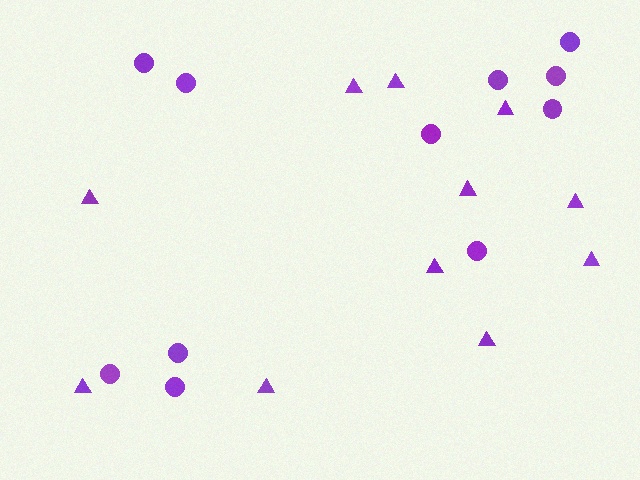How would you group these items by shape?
There are 2 groups: one group of circles (11) and one group of triangles (11).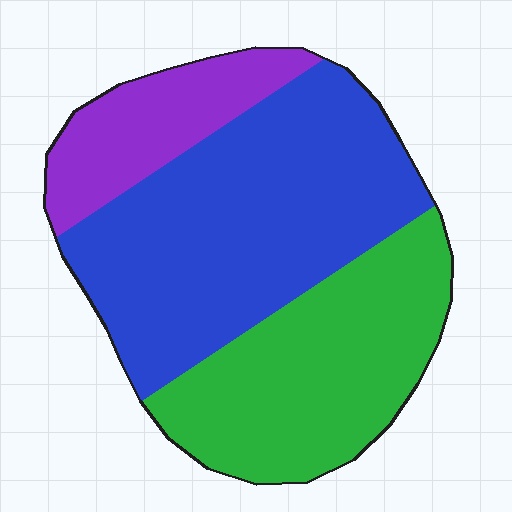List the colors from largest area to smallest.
From largest to smallest: blue, green, purple.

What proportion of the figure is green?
Green covers around 35% of the figure.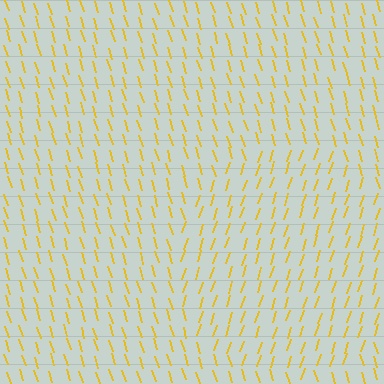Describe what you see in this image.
The image is filled with small yellow line segments. A circle region in the image has lines oriented differently from the surrounding lines, creating a visible texture boundary.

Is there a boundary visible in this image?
Yes, there is a texture boundary formed by a change in line orientation.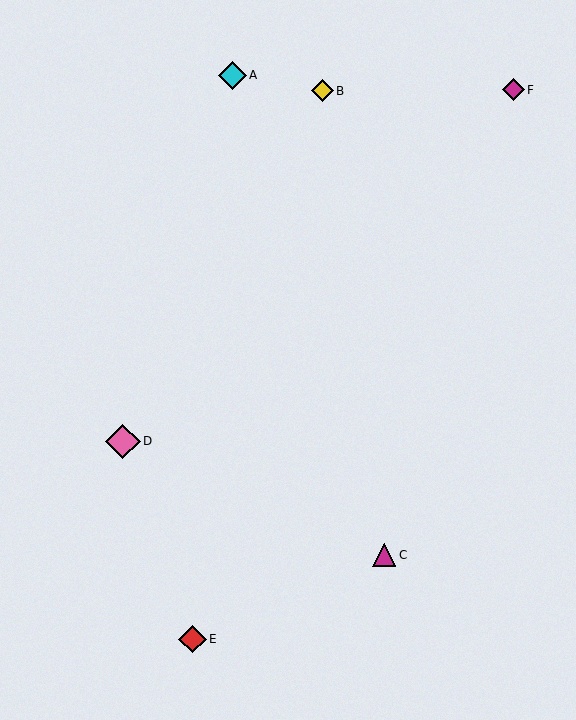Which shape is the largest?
The pink diamond (labeled D) is the largest.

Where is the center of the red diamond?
The center of the red diamond is at (193, 639).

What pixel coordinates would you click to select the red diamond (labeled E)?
Click at (193, 639) to select the red diamond E.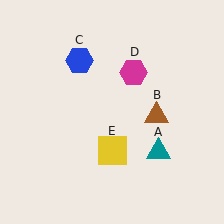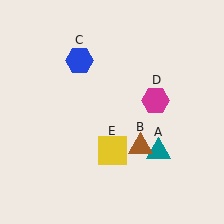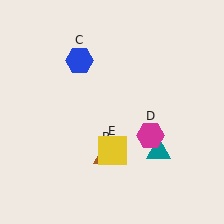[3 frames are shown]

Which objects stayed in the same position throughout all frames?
Teal triangle (object A) and blue hexagon (object C) and yellow square (object E) remained stationary.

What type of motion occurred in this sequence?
The brown triangle (object B), magenta hexagon (object D) rotated clockwise around the center of the scene.